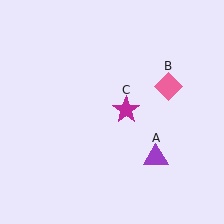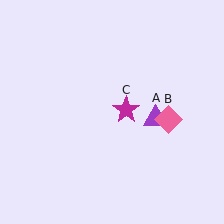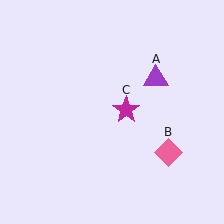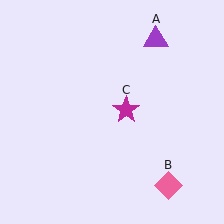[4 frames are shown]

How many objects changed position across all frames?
2 objects changed position: purple triangle (object A), pink diamond (object B).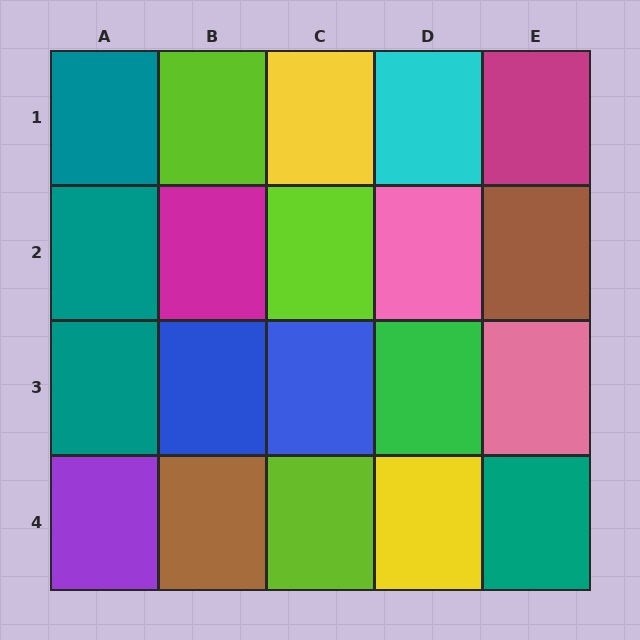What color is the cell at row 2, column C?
Lime.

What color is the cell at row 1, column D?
Cyan.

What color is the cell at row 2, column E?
Brown.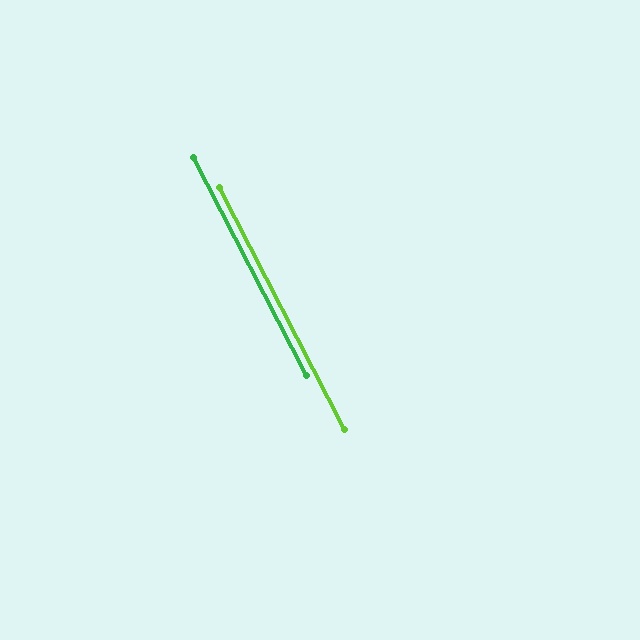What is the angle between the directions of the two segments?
Approximately 0 degrees.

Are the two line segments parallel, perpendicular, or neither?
Parallel — their directions differ by only 0.2°.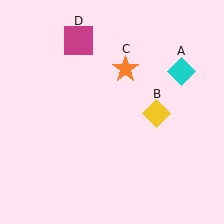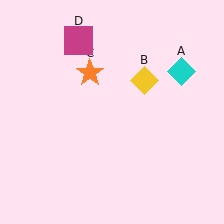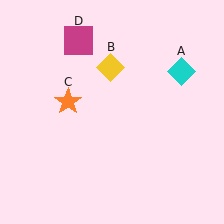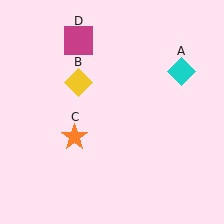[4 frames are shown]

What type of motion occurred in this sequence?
The yellow diamond (object B), orange star (object C) rotated counterclockwise around the center of the scene.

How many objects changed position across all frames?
2 objects changed position: yellow diamond (object B), orange star (object C).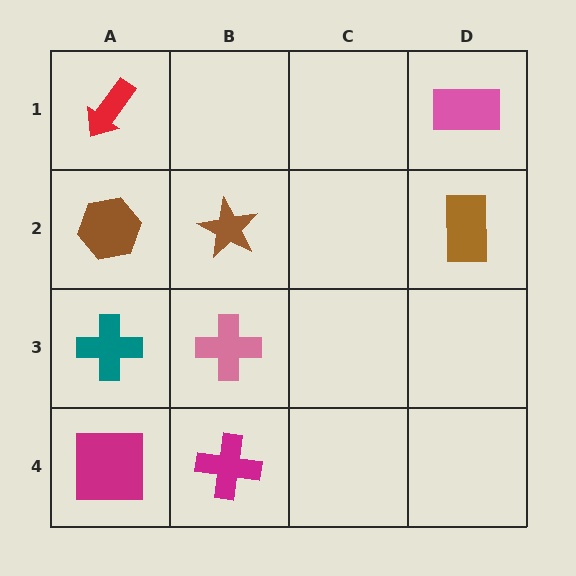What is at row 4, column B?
A magenta cross.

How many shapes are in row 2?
3 shapes.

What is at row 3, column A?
A teal cross.